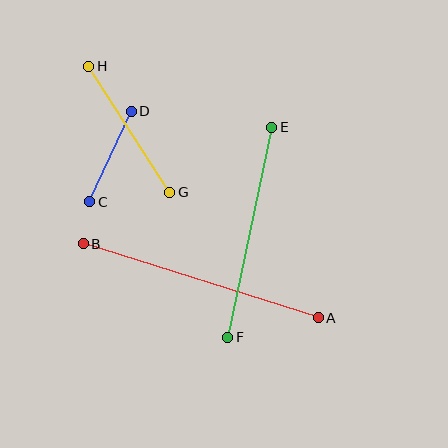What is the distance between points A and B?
The distance is approximately 246 pixels.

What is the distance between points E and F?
The distance is approximately 215 pixels.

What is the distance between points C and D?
The distance is approximately 99 pixels.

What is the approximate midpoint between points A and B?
The midpoint is at approximately (201, 281) pixels.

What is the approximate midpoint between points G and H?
The midpoint is at approximately (129, 129) pixels.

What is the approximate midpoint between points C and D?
The midpoint is at approximately (111, 157) pixels.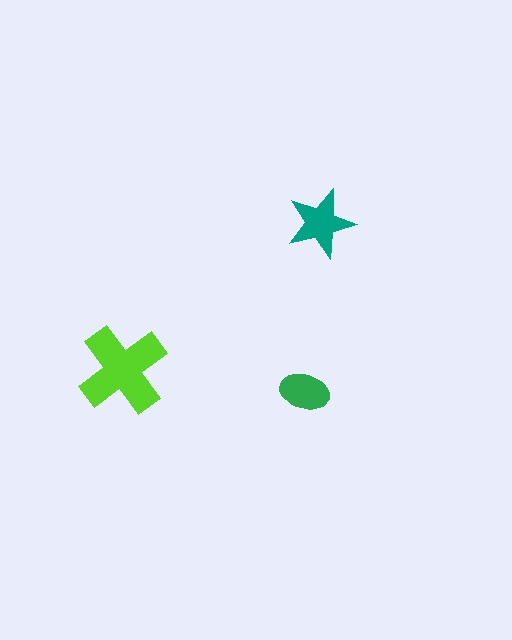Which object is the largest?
The lime cross.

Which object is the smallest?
The green ellipse.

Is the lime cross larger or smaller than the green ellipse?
Larger.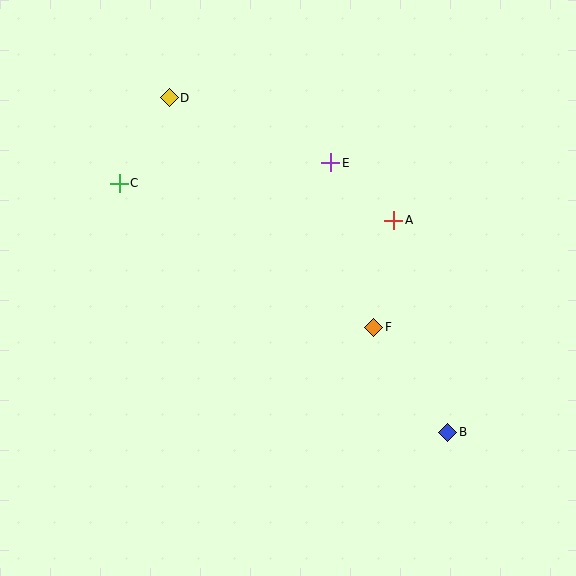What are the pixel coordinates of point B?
Point B is at (448, 432).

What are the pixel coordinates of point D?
Point D is at (169, 98).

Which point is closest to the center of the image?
Point F at (374, 328) is closest to the center.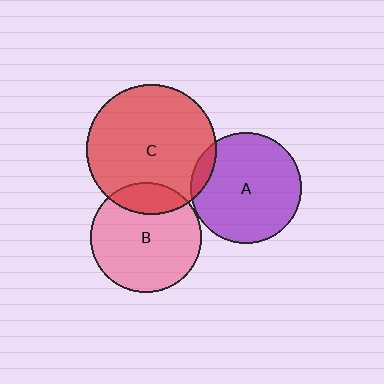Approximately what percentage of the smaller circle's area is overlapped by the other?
Approximately 20%.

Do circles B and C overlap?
Yes.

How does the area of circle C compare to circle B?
Approximately 1.4 times.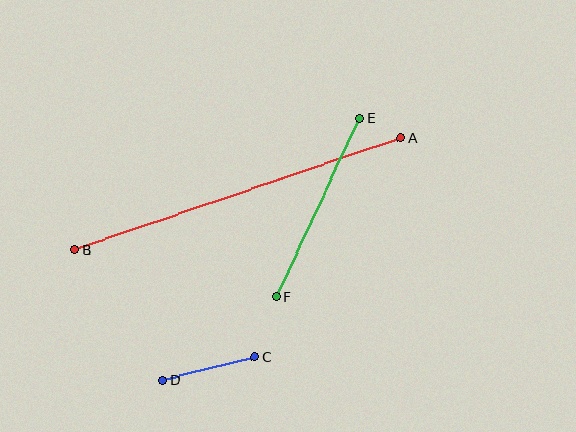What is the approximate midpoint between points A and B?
The midpoint is at approximately (238, 194) pixels.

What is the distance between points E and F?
The distance is approximately 197 pixels.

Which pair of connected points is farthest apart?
Points A and B are farthest apart.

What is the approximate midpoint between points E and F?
The midpoint is at approximately (318, 208) pixels.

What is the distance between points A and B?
The distance is approximately 344 pixels.